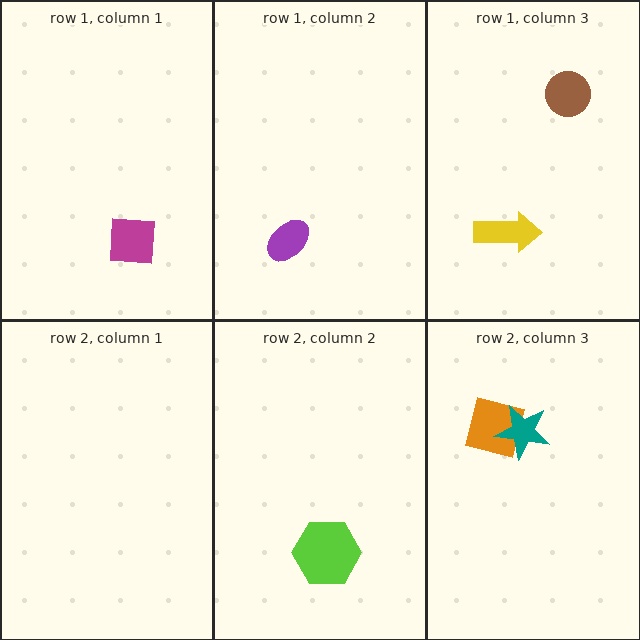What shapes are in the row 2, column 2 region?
The lime hexagon.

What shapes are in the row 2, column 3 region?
The orange square, the teal star.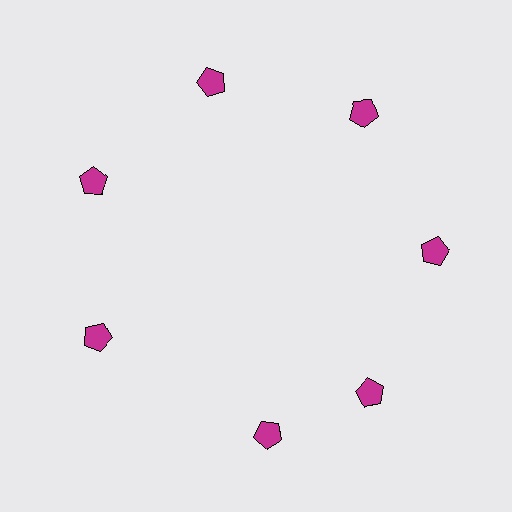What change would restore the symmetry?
The symmetry would be restored by rotating it back into even spacing with its neighbors so that all 7 pentagons sit at equal angles and equal distance from the center.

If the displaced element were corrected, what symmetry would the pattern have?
It would have 7-fold rotational symmetry — the pattern would map onto itself every 51 degrees.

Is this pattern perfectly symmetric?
No. The 7 magenta pentagons are arranged in a ring, but one element near the 6 o'clock position is rotated out of alignment along the ring, breaking the 7-fold rotational symmetry.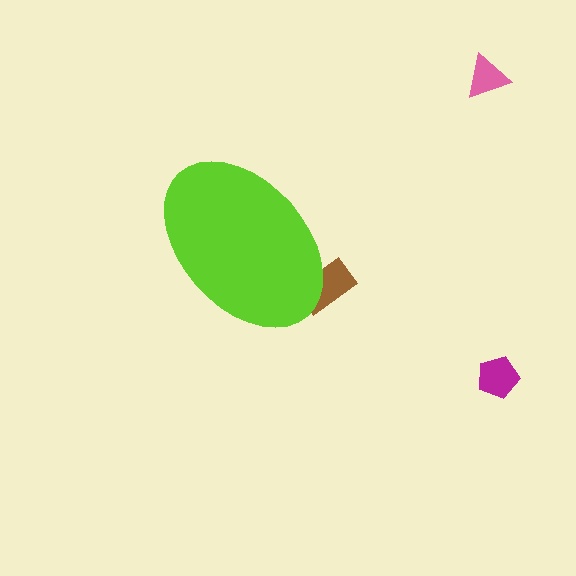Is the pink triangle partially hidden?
No, the pink triangle is fully visible.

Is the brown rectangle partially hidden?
Yes, the brown rectangle is partially hidden behind the lime ellipse.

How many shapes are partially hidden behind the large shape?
1 shape is partially hidden.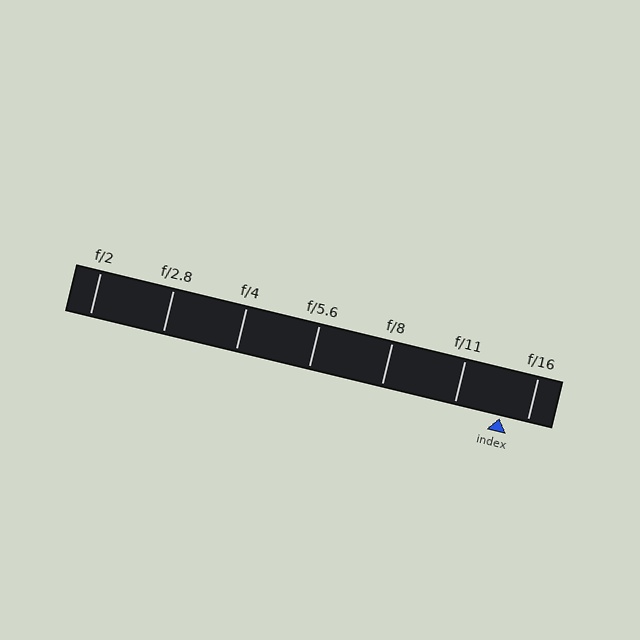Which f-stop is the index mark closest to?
The index mark is closest to f/16.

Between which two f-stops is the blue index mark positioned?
The index mark is between f/11 and f/16.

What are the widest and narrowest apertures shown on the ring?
The widest aperture shown is f/2 and the narrowest is f/16.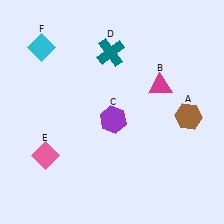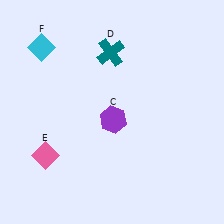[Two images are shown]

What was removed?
The magenta triangle (B), the brown hexagon (A) were removed in Image 2.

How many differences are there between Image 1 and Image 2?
There are 2 differences between the two images.